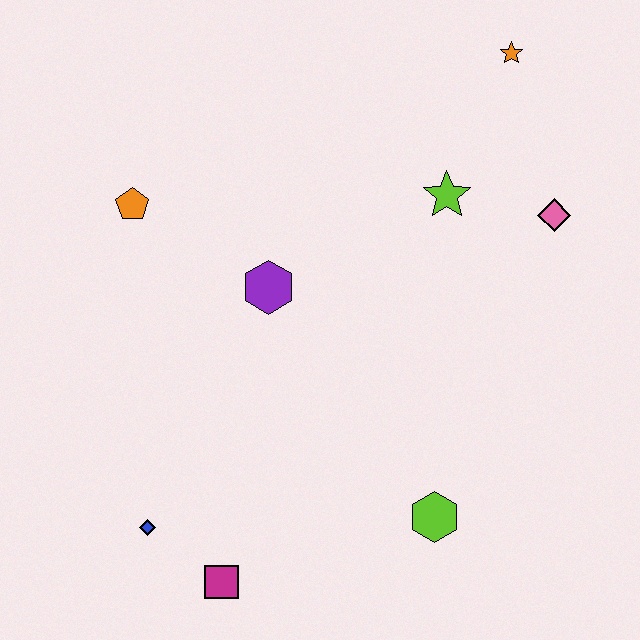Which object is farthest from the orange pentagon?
The lime hexagon is farthest from the orange pentagon.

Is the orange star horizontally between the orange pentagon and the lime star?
No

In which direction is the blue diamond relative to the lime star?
The blue diamond is below the lime star.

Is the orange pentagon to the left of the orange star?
Yes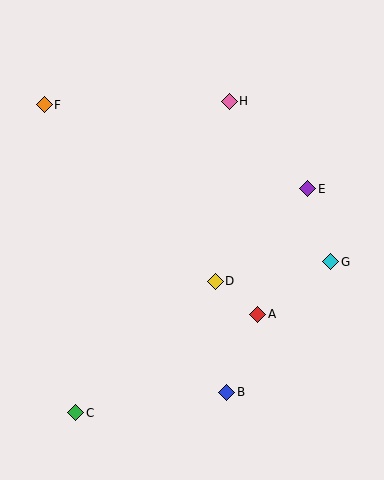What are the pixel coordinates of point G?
Point G is at (331, 262).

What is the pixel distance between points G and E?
The distance between G and E is 77 pixels.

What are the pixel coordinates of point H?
Point H is at (229, 101).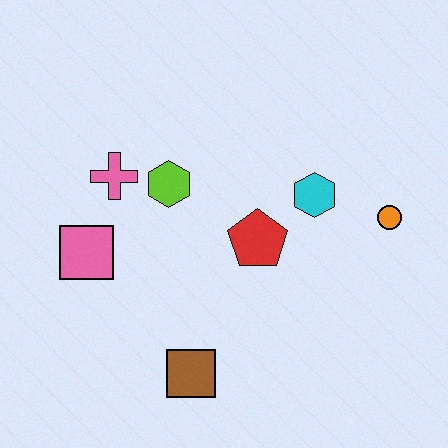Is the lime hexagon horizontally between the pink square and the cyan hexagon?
Yes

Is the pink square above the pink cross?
No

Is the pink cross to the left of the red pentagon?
Yes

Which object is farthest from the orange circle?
The pink square is farthest from the orange circle.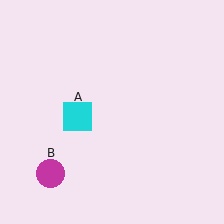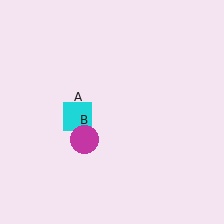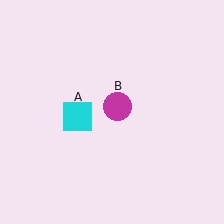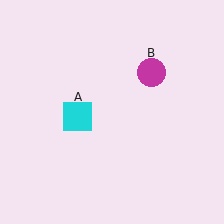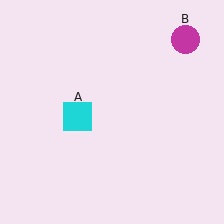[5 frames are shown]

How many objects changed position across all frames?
1 object changed position: magenta circle (object B).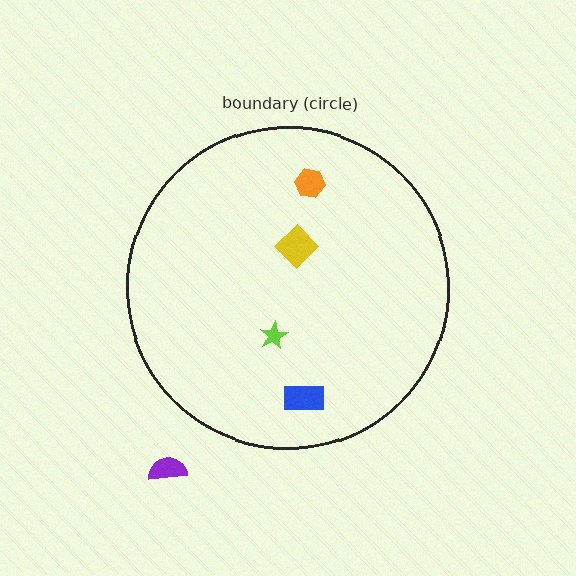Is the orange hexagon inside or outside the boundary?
Inside.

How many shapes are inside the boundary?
4 inside, 1 outside.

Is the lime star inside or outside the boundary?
Inside.